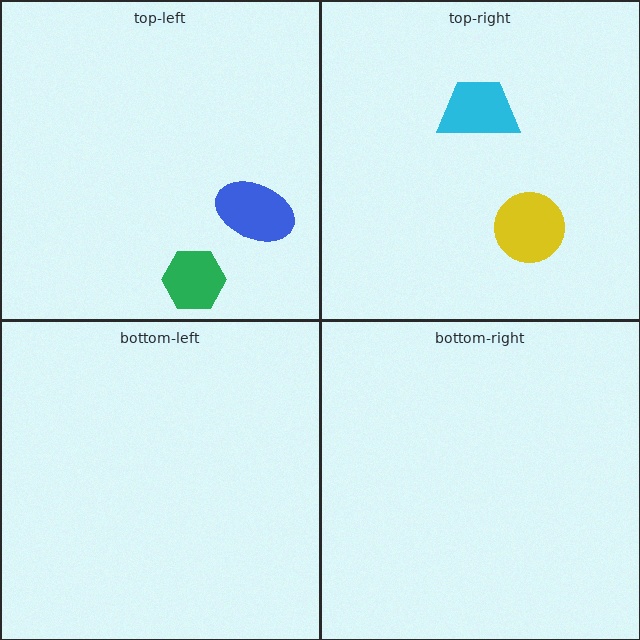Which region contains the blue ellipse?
The top-left region.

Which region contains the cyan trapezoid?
The top-right region.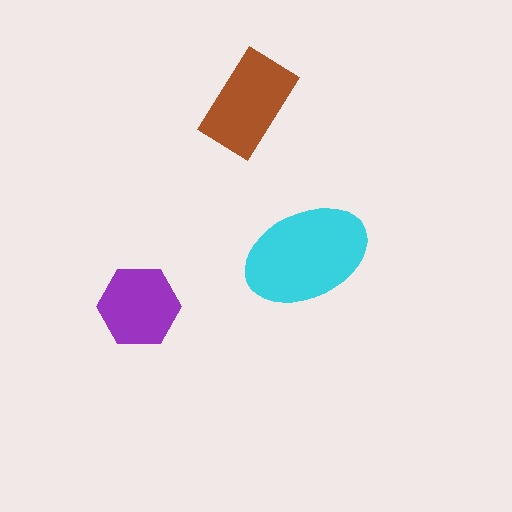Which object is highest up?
The brown rectangle is topmost.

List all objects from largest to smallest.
The cyan ellipse, the brown rectangle, the purple hexagon.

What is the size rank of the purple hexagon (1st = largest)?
3rd.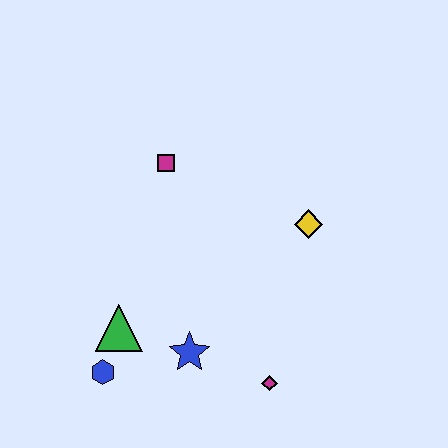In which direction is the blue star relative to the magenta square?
The blue star is below the magenta square.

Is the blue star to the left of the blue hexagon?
No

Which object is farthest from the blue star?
The magenta square is farthest from the blue star.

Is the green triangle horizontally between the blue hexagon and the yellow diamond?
Yes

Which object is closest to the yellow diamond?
The magenta square is closest to the yellow diamond.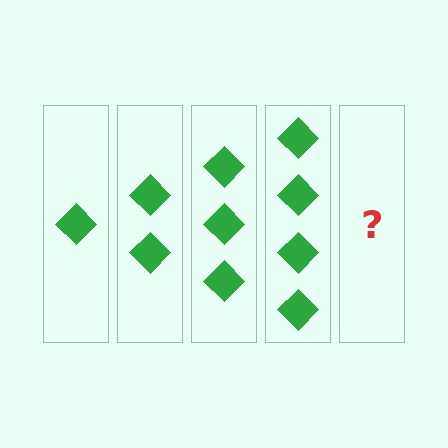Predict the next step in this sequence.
The next step is 5 diamonds.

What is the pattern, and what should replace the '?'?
The pattern is that each step adds one more diamond. The '?' should be 5 diamonds.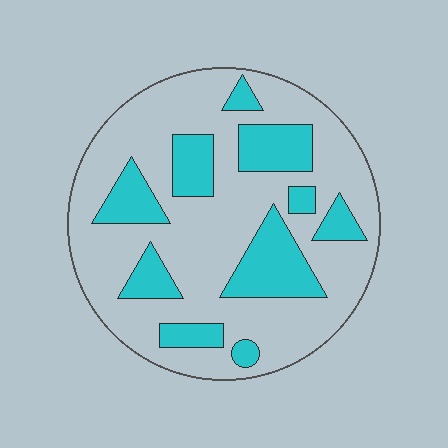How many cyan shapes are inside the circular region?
10.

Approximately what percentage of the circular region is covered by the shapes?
Approximately 30%.